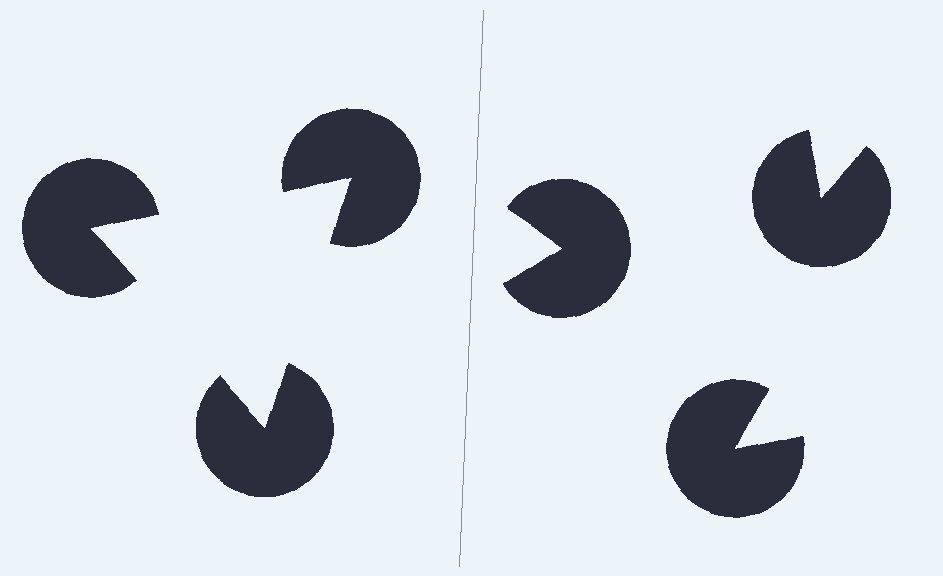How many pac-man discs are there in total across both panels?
6 — 3 on each side.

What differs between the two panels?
The pac-man discs are positioned identically on both sides; only the wedge orientations differ. On the left they align to a triangle; on the right they are misaligned.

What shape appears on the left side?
An illusory triangle.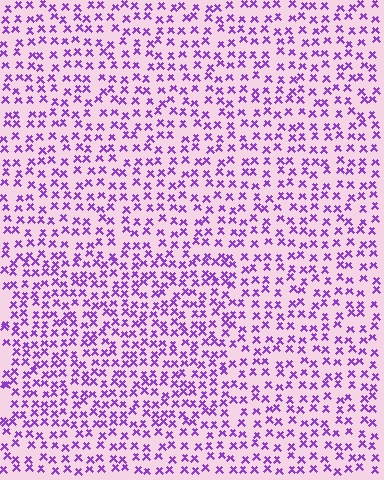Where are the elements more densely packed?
The elements are more densely packed inside the rectangle boundary.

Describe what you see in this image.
The image contains small purple elements arranged at two different densities. A rectangle-shaped region is visible where the elements are more densely packed than the surrounding area.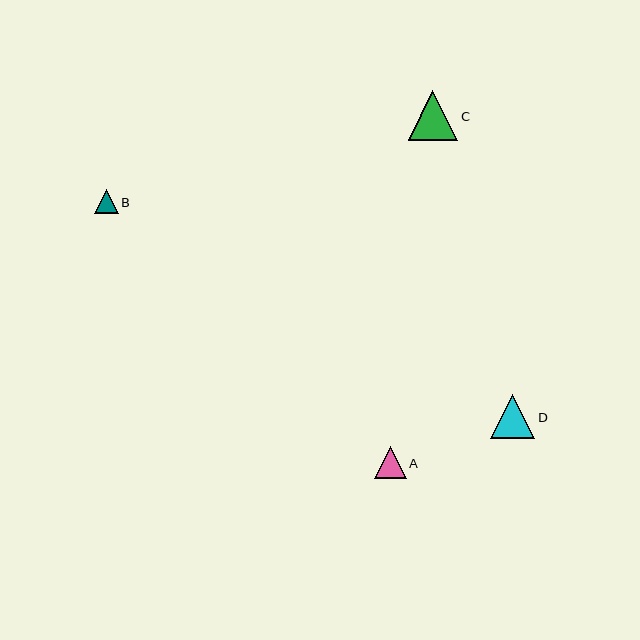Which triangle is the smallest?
Triangle B is the smallest with a size of approximately 24 pixels.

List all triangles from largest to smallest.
From largest to smallest: C, D, A, B.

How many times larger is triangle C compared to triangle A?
Triangle C is approximately 1.5 times the size of triangle A.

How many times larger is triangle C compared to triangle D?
Triangle C is approximately 1.1 times the size of triangle D.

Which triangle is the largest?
Triangle C is the largest with a size of approximately 49 pixels.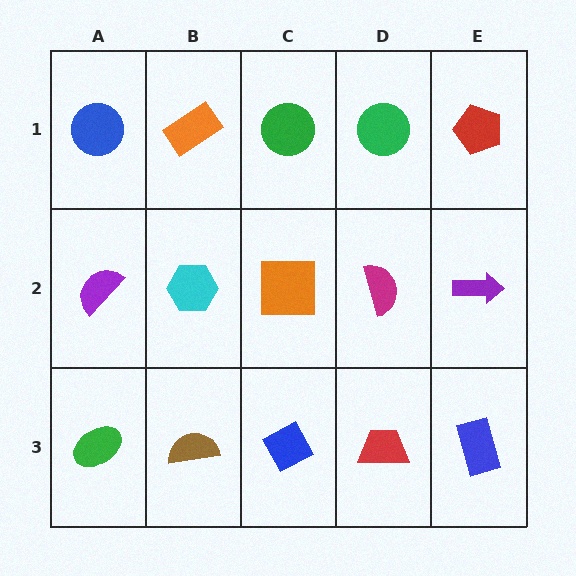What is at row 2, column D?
A magenta semicircle.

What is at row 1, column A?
A blue circle.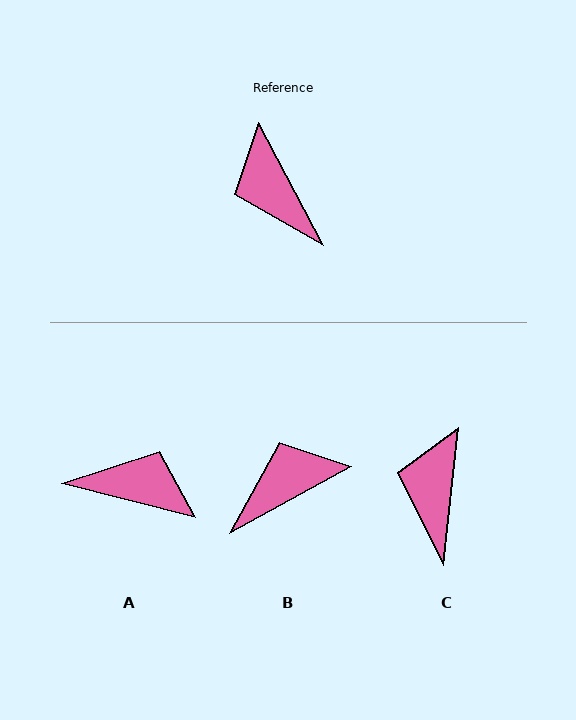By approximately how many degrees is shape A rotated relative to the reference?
Approximately 132 degrees clockwise.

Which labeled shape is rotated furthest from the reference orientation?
A, about 132 degrees away.